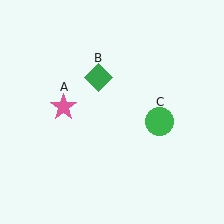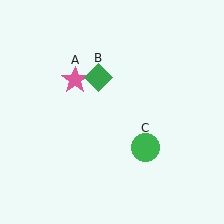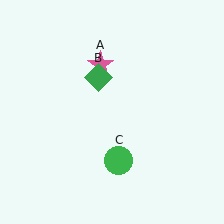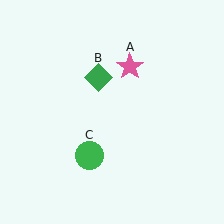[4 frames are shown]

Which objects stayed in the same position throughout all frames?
Green diamond (object B) remained stationary.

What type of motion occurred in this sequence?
The pink star (object A), green circle (object C) rotated clockwise around the center of the scene.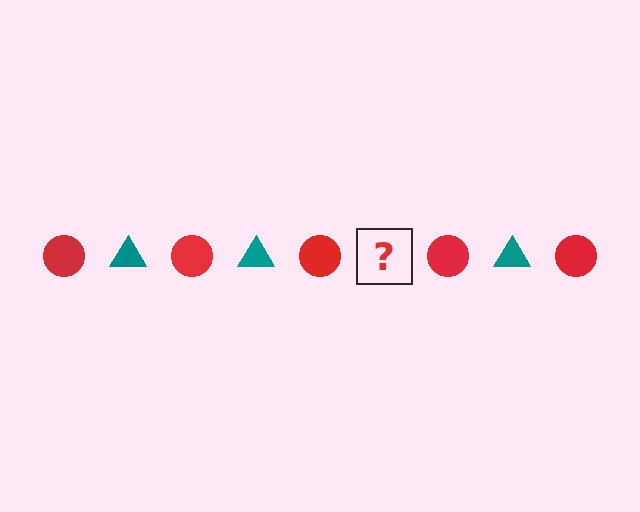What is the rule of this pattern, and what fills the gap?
The rule is that the pattern alternates between red circle and teal triangle. The gap should be filled with a teal triangle.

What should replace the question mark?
The question mark should be replaced with a teal triangle.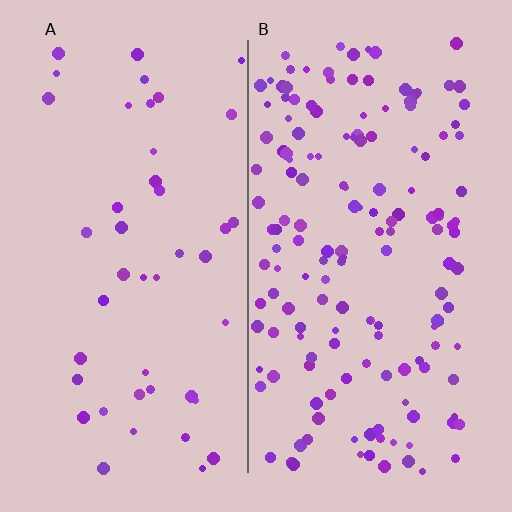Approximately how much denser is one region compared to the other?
Approximately 3.5× — region B over region A.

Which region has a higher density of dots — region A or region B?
B (the right).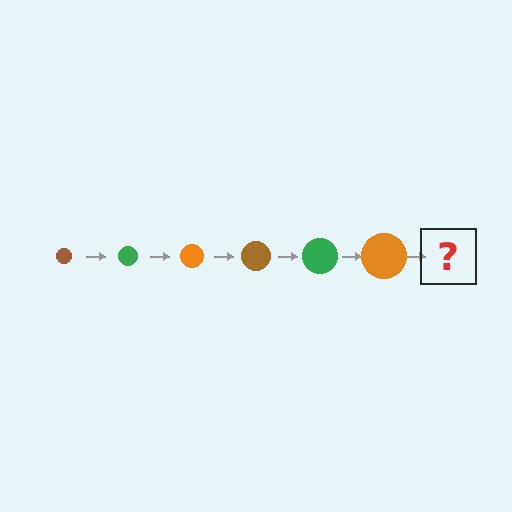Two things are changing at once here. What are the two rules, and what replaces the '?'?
The two rules are that the circle grows larger each step and the color cycles through brown, green, and orange. The '?' should be a brown circle, larger than the previous one.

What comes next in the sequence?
The next element should be a brown circle, larger than the previous one.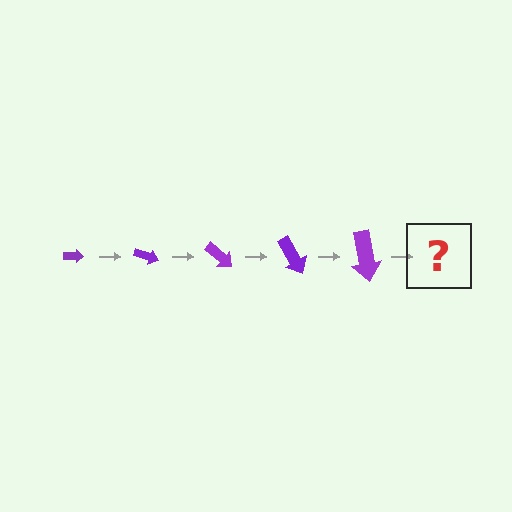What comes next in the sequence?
The next element should be an arrow, larger than the previous one and rotated 100 degrees from the start.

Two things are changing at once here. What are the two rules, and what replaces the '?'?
The two rules are that the arrow grows larger each step and it rotates 20 degrees each step. The '?' should be an arrow, larger than the previous one and rotated 100 degrees from the start.